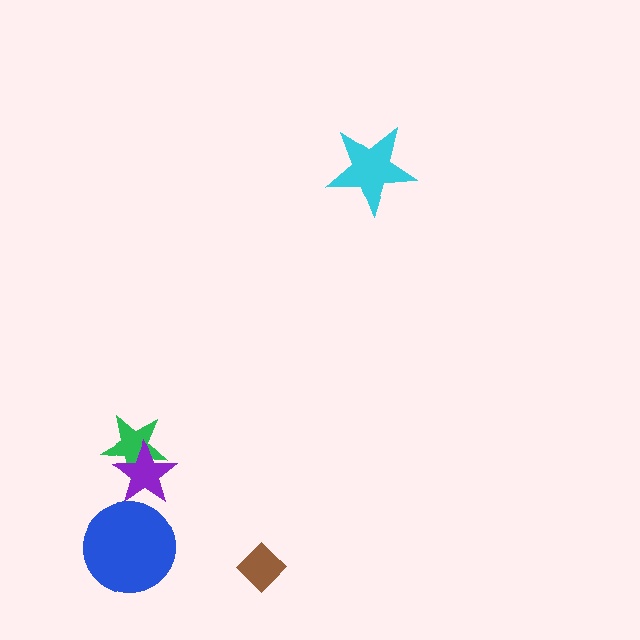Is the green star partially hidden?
Yes, it is partially covered by another shape.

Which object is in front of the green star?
The purple star is in front of the green star.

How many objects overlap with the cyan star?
0 objects overlap with the cyan star.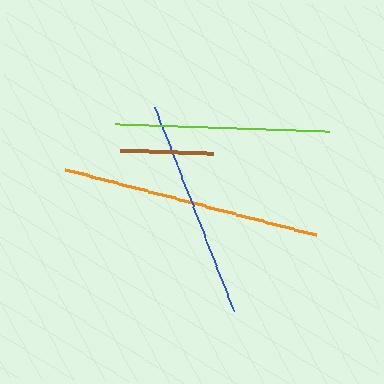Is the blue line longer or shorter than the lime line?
The blue line is longer than the lime line.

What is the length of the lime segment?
The lime segment is approximately 214 pixels long.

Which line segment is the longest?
The orange line is the longest at approximately 260 pixels.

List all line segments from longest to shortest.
From longest to shortest: orange, blue, lime, brown.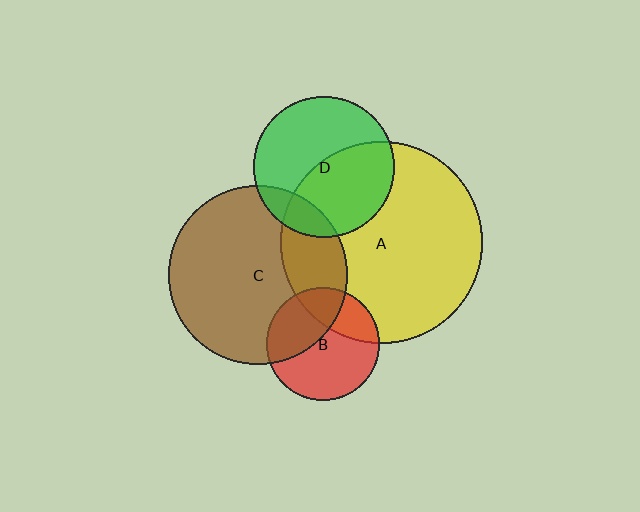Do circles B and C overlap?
Yes.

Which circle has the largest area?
Circle A (yellow).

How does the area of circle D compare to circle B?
Approximately 1.6 times.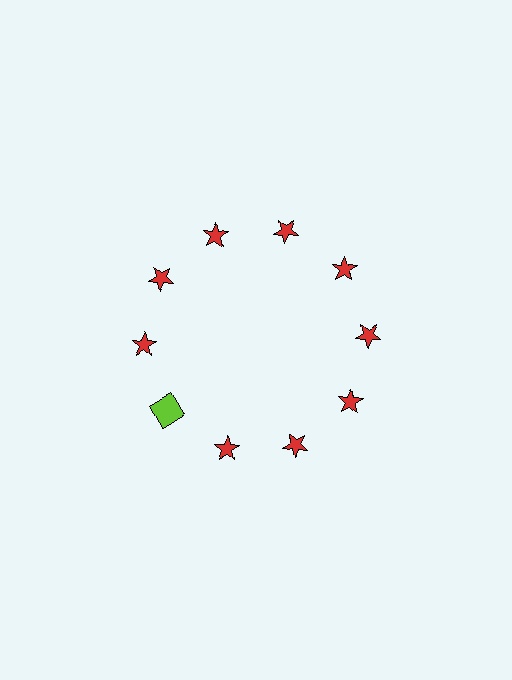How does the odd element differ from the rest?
It differs in both color (lime instead of red) and shape (square instead of star).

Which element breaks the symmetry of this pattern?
The lime square at roughly the 8 o'clock position breaks the symmetry. All other shapes are red stars.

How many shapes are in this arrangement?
There are 10 shapes arranged in a ring pattern.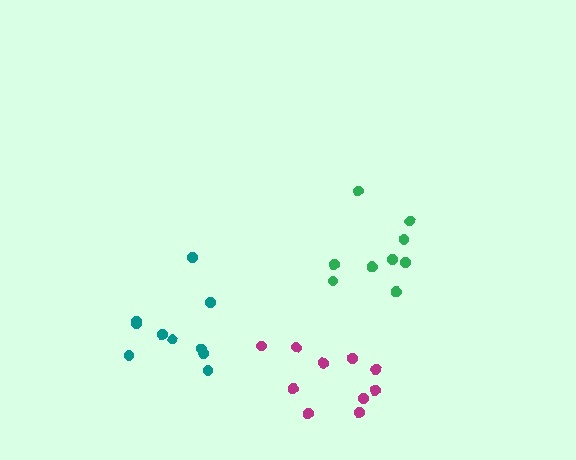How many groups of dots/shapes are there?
There are 3 groups.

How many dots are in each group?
Group 1: 9 dots, Group 2: 10 dots, Group 3: 10 dots (29 total).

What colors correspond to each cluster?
The clusters are colored: green, teal, magenta.